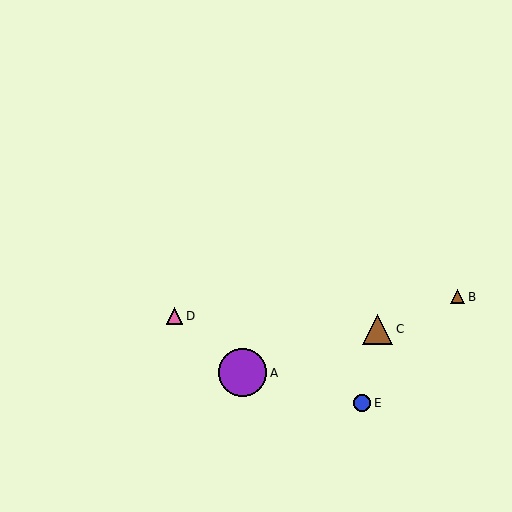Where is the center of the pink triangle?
The center of the pink triangle is at (174, 316).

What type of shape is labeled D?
Shape D is a pink triangle.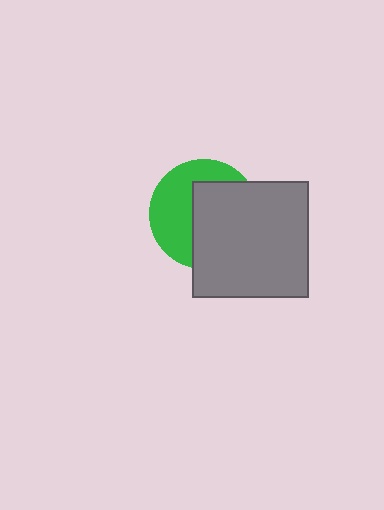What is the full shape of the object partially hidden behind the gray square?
The partially hidden object is a green circle.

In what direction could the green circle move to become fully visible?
The green circle could move left. That would shift it out from behind the gray square entirely.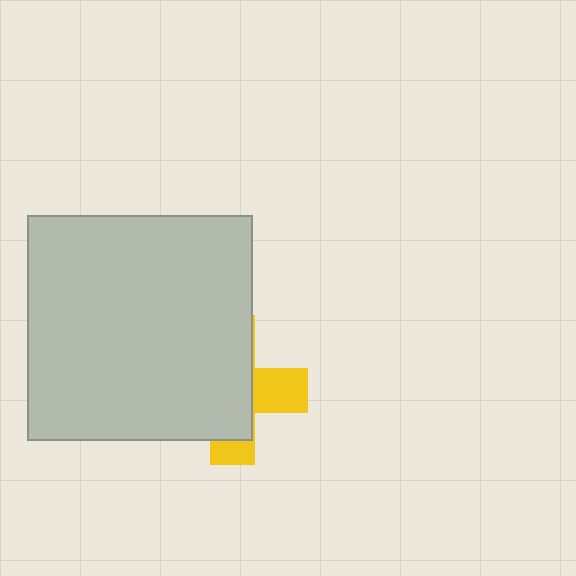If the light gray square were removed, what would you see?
You would see the complete yellow cross.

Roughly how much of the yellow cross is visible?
A small part of it is visible (roughly 32%).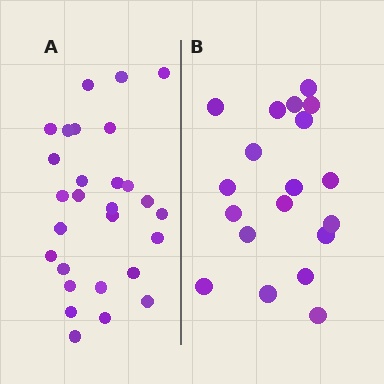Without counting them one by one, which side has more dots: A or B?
Region A (the left region) has more dots.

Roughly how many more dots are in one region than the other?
Region A has roughly 8 or so more dots than region B.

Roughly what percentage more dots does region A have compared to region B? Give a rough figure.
About 45% more.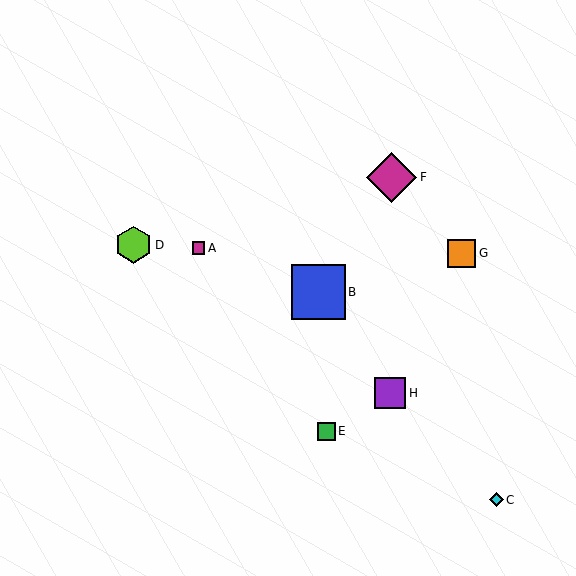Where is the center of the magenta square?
The center of the magenta square is at (198, 248).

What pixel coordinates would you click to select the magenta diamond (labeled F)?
Click at (391, 177) to select the magenta diamond F.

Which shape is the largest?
The blue square (labeled B) is the largest.